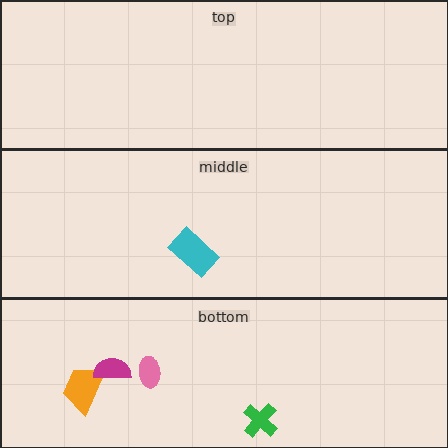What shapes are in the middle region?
The cyan rectangle.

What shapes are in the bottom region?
The orange trapezoid, the green cross, the pink ellipse, the magenta semicircle.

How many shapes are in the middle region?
1.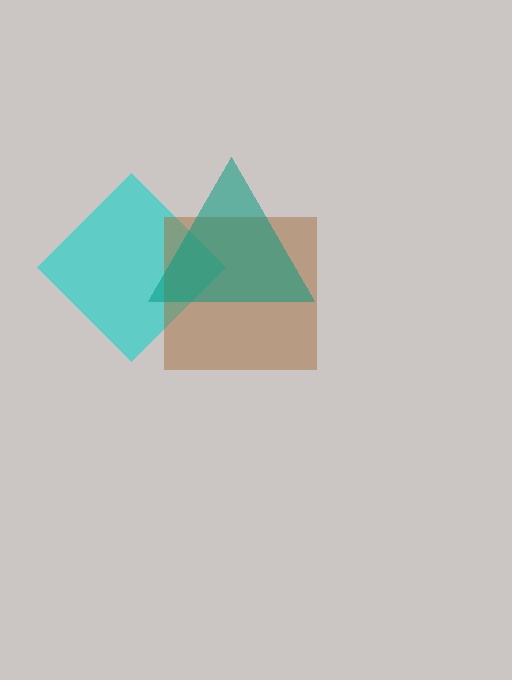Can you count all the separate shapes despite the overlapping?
Yes, there are 3 separate shapes.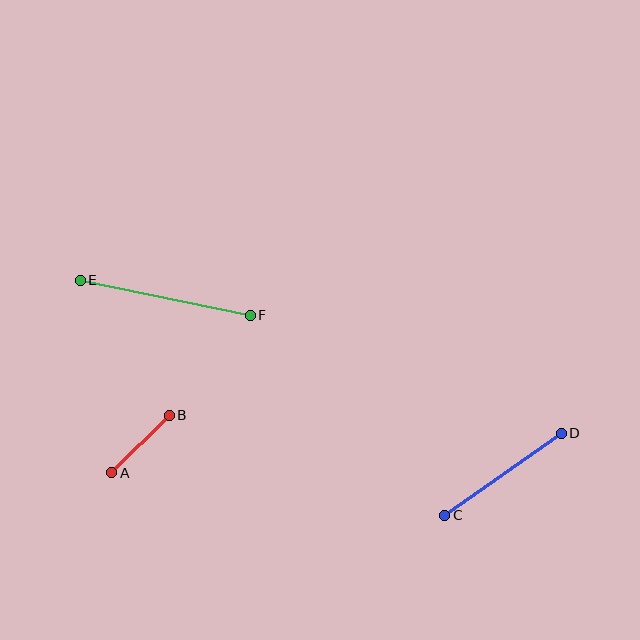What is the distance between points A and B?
The distance is approximately 81 pixels.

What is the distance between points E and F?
The distance is approximately 173 pixels.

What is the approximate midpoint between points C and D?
The midpoint is at approximately (503, 474) pixels.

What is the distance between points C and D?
The distance is approximately 142 pixels.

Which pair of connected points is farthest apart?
Points E and F are farthest apart.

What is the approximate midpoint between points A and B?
The midpoint is at approximately (140, 444) pixels.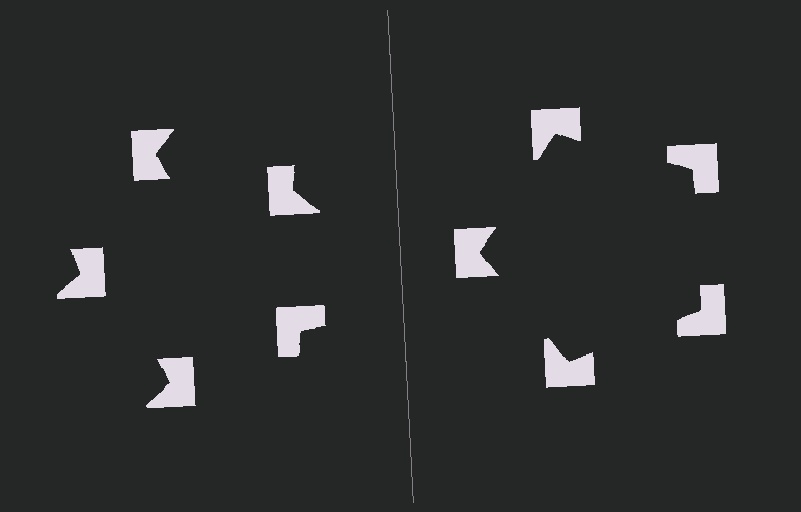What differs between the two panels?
The notched squares are positioned identically on both sides; only the wedge orientations differ. On the right they align to a pentagon; on the left they are misaligned.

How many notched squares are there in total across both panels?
10 — 5 on each side.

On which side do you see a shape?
An illusory pentagon appears on the right side. On the left side the wedge cuts are rotated, so no coherent shape forms.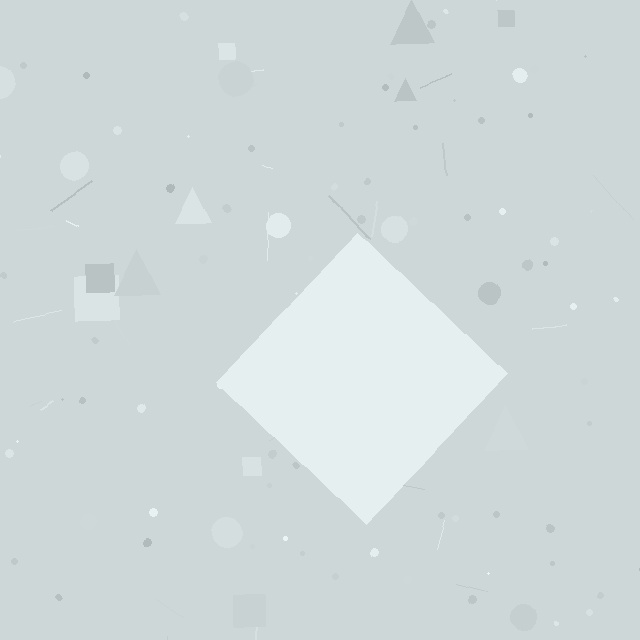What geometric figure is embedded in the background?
A diamond is embedded in the background.